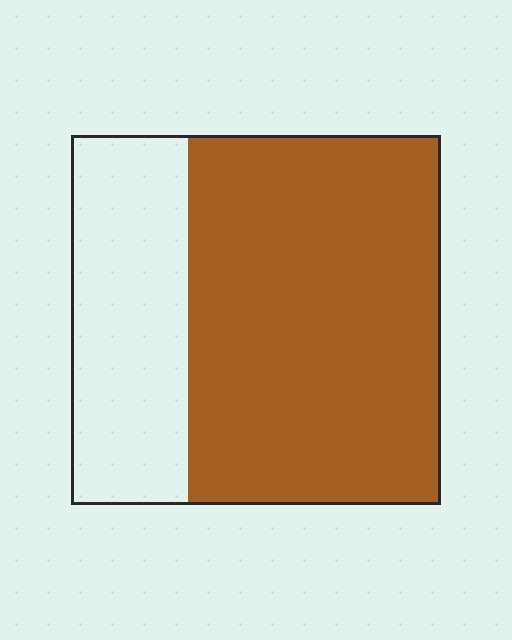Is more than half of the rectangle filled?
Yes.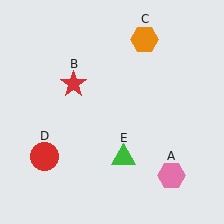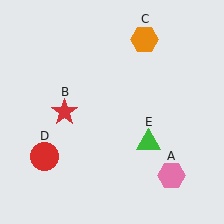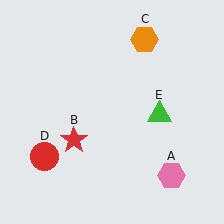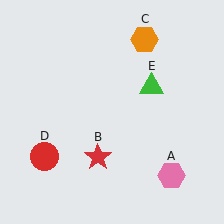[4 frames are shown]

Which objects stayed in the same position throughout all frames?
Pink hexagon (object A) and orange hexagon (object C) and red circle (object D) remained stationary.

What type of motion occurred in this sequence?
The red star (object B), green triangle (object E) rotated counterclockwise around the center of the scene.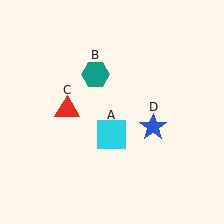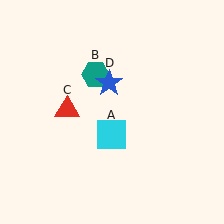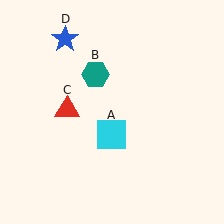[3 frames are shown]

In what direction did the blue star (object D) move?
The blue star (object D) moved up and to the left.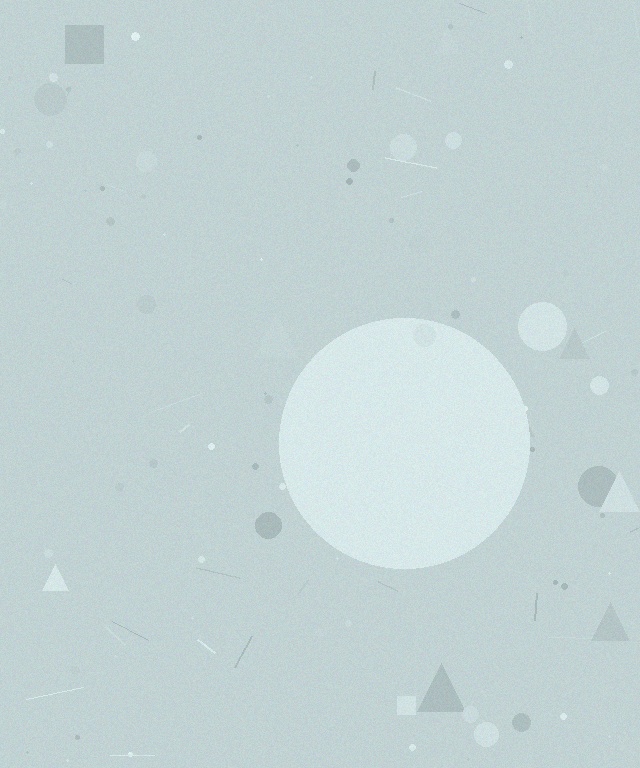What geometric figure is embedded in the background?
A circle is embedded in the background.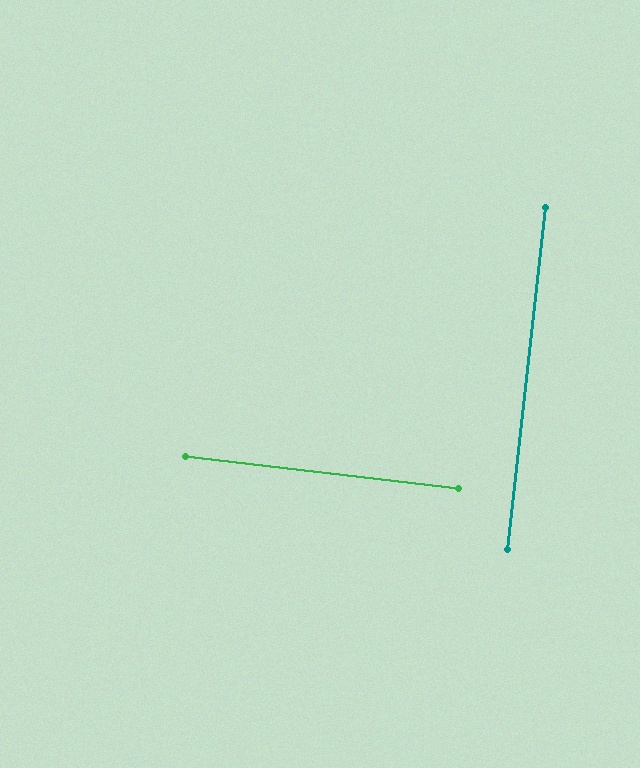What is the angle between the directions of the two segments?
Approximately 90 degrees.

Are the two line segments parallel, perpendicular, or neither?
Perpendicular — they meet at approximately 90°.